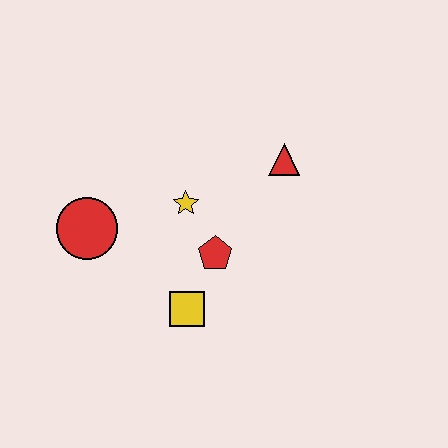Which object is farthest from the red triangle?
The red circle is farthest from the red triangle.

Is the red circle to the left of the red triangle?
Yes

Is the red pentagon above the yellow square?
Yes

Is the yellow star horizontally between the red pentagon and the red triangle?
No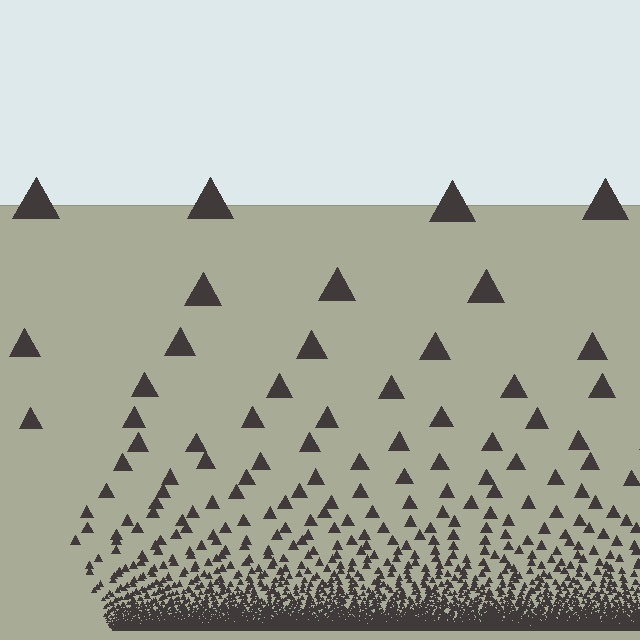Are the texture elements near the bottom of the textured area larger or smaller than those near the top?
Smaller. The gradient is inverted — elements near the bottom are smaller and denser.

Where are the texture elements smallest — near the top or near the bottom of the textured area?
Near the bottom.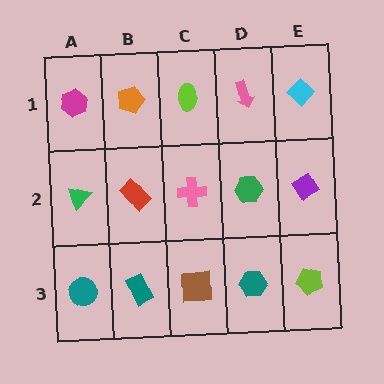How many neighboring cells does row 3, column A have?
2.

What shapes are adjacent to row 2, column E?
A cyan diamond (row 1, column E), a lime pentagon (row 3, column E), a green hexagon (row 2, column D).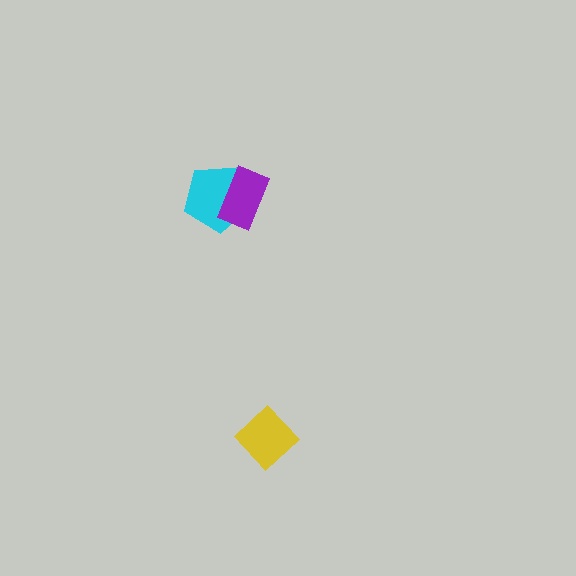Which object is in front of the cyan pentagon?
The purple rectangle is in front of the cyan pentagon.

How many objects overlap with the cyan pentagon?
1 object overlaps with the cyan pentagon.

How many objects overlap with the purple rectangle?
1 object overlaps with the purple rectangle.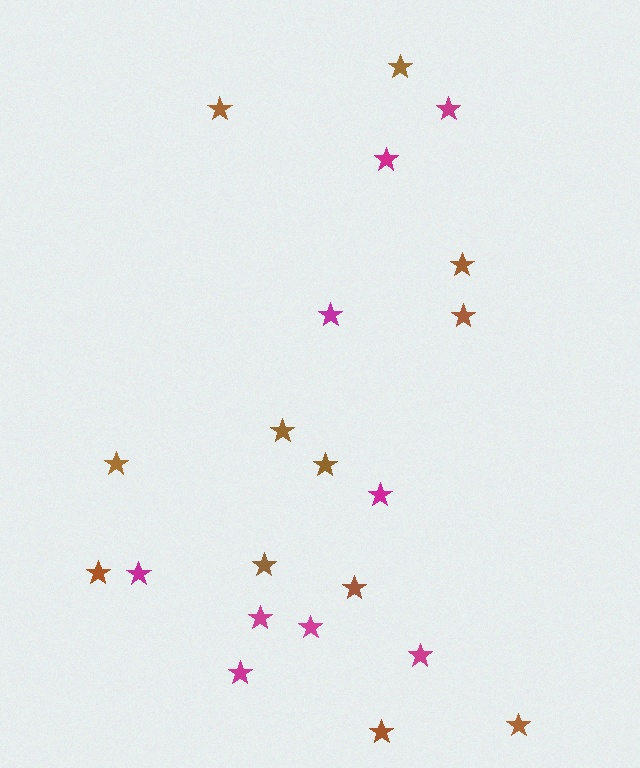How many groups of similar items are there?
There are 2 groups: one group of magenta stars (9) and one group of brown stars (12).